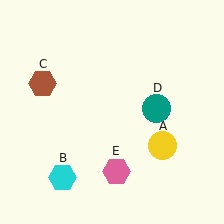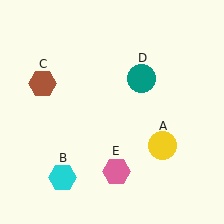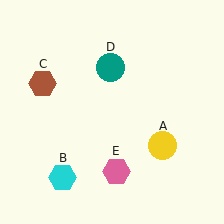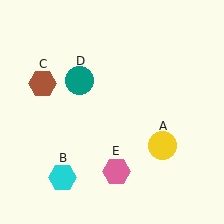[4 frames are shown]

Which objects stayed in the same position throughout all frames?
Yellow circle (object A) and cyan hexagon (object B) and brown hexagon (object C) and pink hexagon (object E) remained stationary.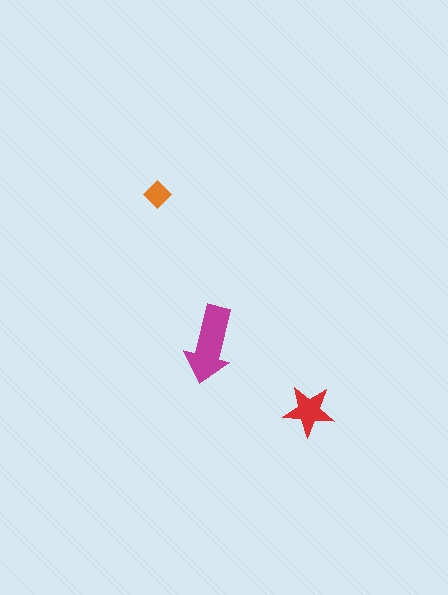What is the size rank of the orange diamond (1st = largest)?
3rd.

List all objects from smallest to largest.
The orange diamond, the red star, the magenta arrow.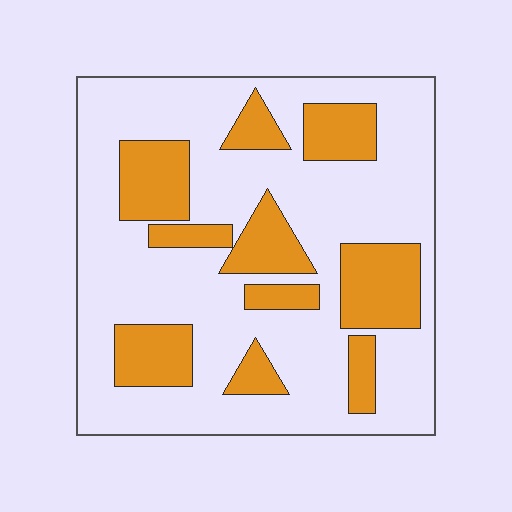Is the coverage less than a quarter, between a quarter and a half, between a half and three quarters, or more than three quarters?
Between a quarter and a half.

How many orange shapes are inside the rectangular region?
10.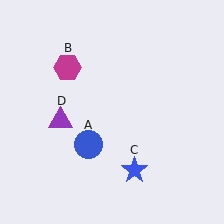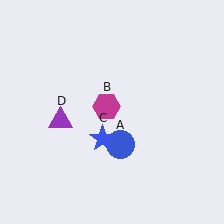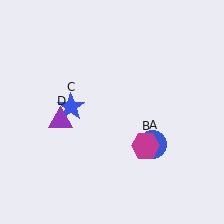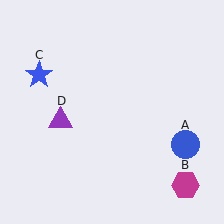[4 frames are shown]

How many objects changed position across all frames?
3 objects changed position: blue circle (object A), magenta hexagon (object B), blue star (object C).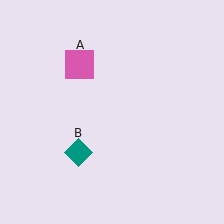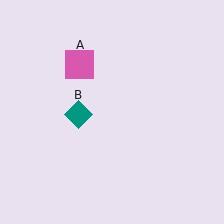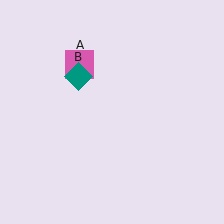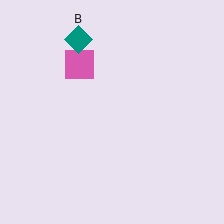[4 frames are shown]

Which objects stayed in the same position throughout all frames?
Pink square (object A) remained stationary.